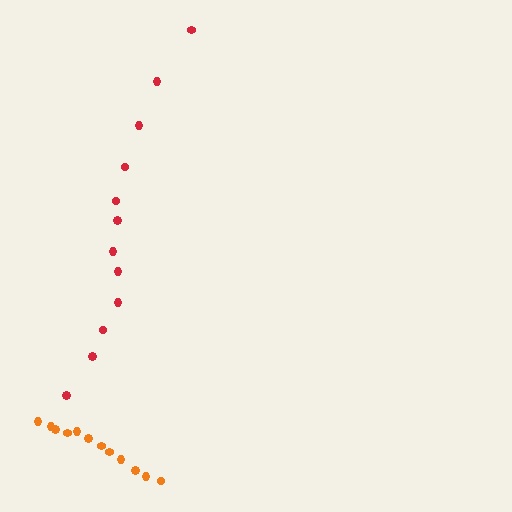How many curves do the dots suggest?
There are 2 distinct paths.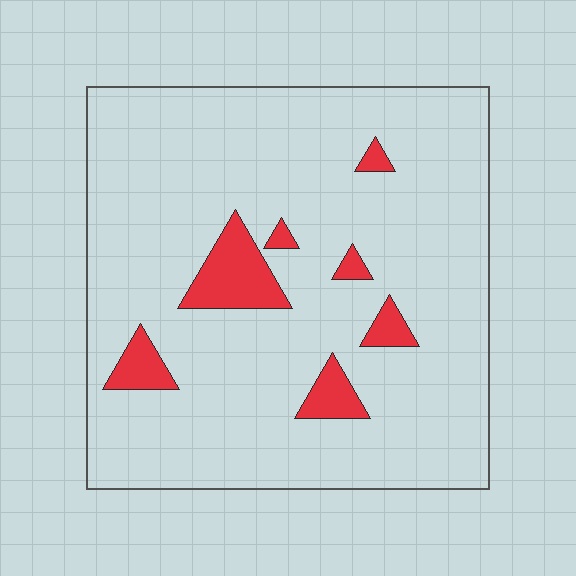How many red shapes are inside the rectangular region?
7.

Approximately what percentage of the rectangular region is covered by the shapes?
Approximately 10%.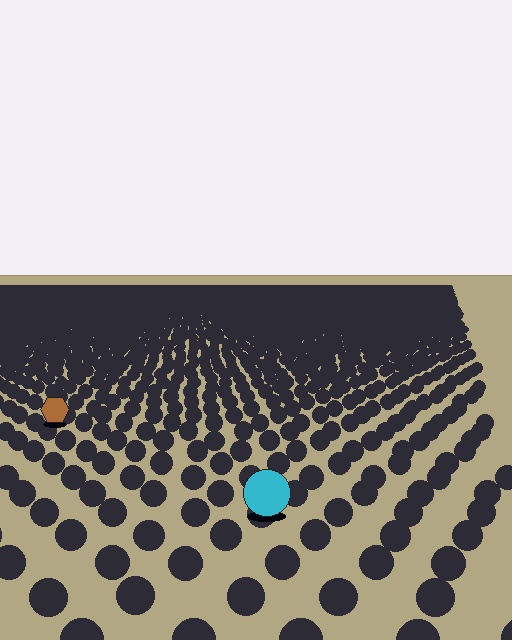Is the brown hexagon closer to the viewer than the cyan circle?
No. The cyan circle is closer — you can tell from the texture gradient: the ground texture is coarser near it.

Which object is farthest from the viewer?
The brown hexagon is farthest from the viewer. It appears smaller and the ground texture around it is denser.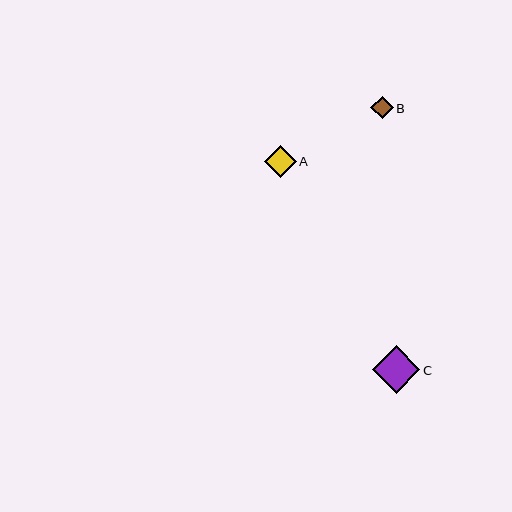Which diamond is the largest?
Diamond C is the largest with a size of approximately 47 pixels.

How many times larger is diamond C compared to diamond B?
Diamond C is approximately 2.1 times the size of diamond B.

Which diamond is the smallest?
Diamond B is the smallest with a size of approximately 22 pixels.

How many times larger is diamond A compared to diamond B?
Diamond A is approximately 1.4 times the size of diamond B.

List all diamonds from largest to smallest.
From largest to smallest: C, A, B.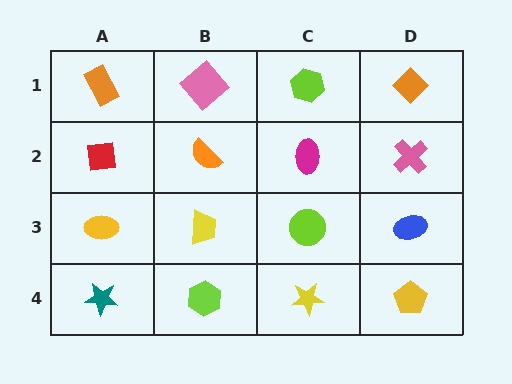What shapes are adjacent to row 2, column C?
A lime hexagon (row 1, column C), a lime circle (row 3, column C), an orange semicircle (row 2, column B), a pink cross (row 2, column D).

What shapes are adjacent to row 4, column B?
A yellow trapezoid (row 3, column B), a teal star (row 4, column A), a yellow star (row 4, column C).